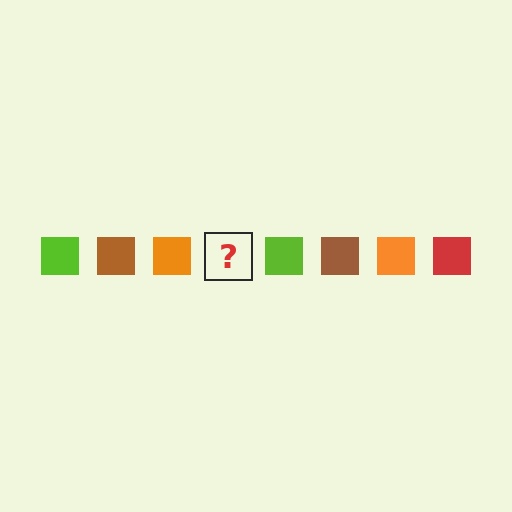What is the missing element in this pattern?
The missing element is a red square.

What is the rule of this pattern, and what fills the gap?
The rule is that the pattern cycles through lime, brown, orange, red squares. The gap should be filled with a red square.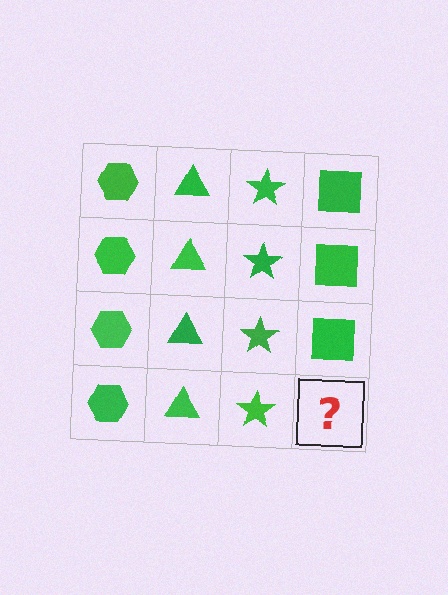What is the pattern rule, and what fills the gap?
The rule is that each column has a consistent shape. The gap should be filled with a green square.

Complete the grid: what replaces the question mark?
The question mark should be replaced with a green square.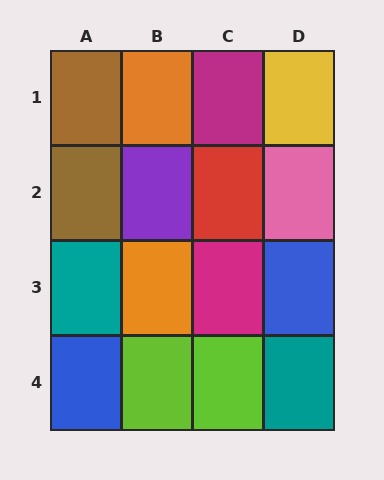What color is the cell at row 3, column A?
Teal.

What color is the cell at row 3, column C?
Magenta.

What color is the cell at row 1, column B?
Orange.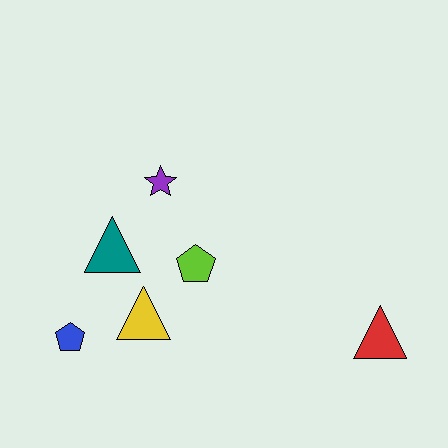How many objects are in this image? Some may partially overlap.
There are 6 objects.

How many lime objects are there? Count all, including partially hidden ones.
There is 1 lime object.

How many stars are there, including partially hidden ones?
There is 1 star.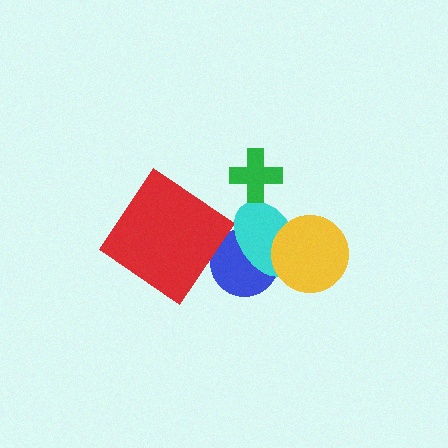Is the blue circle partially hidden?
Yes, it is partially covered by another shape.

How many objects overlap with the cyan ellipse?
2 objects overlap with the cyan ellipse.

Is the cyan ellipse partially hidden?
Yes, it is partially covered by another shape.